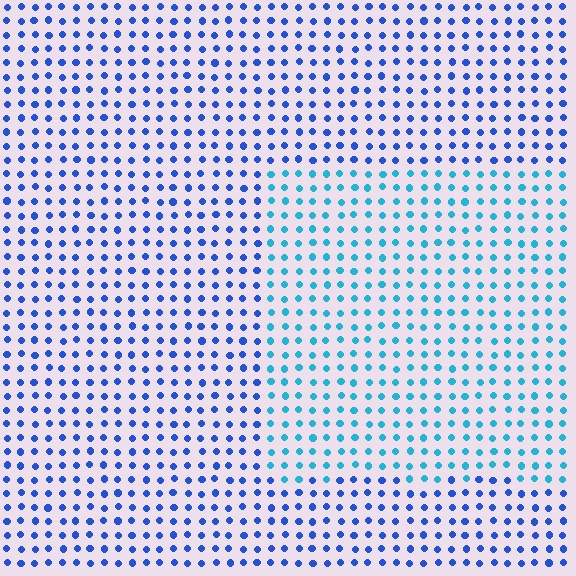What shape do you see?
I see a rectangle.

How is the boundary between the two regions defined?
The boundary is defined purely by a slight shift in hue (about 34 degrees). Spacing, size, and orientation are identical on both sides.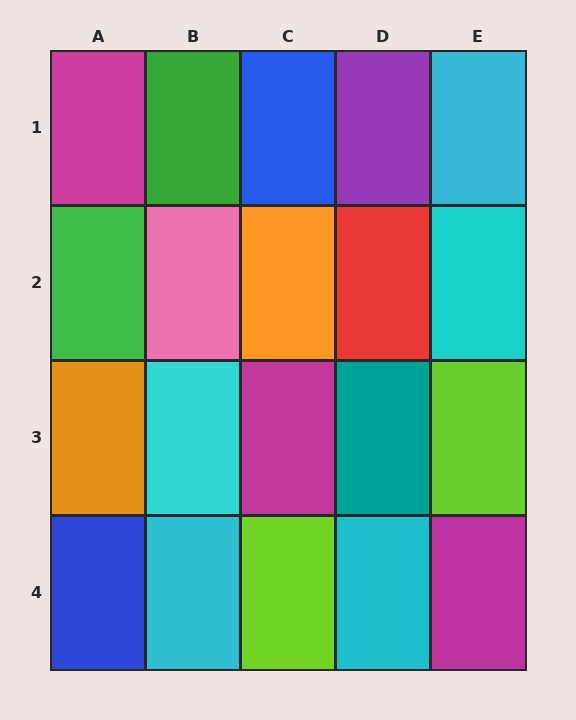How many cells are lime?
2 cells are lime.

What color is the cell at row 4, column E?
Magenta.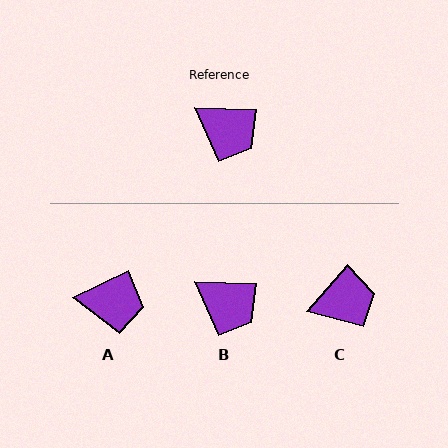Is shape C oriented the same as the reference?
No, it is off by about 51 degrees.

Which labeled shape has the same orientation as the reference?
B.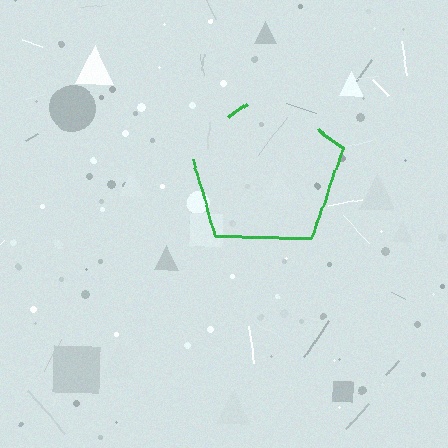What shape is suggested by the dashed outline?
The dashed outline suggests a pentagon.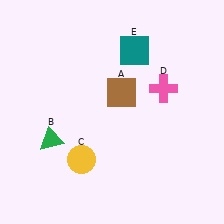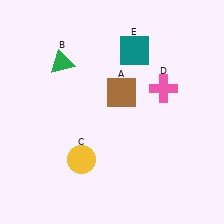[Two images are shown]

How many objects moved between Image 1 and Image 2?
1 object moved between the two images.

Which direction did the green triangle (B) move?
The green triangle (B) moved up.